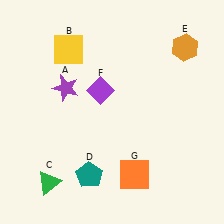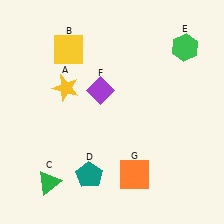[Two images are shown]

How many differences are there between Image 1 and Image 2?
There are 2 differences between the two images.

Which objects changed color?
A changed from purple to yellow. E changed from orange to green.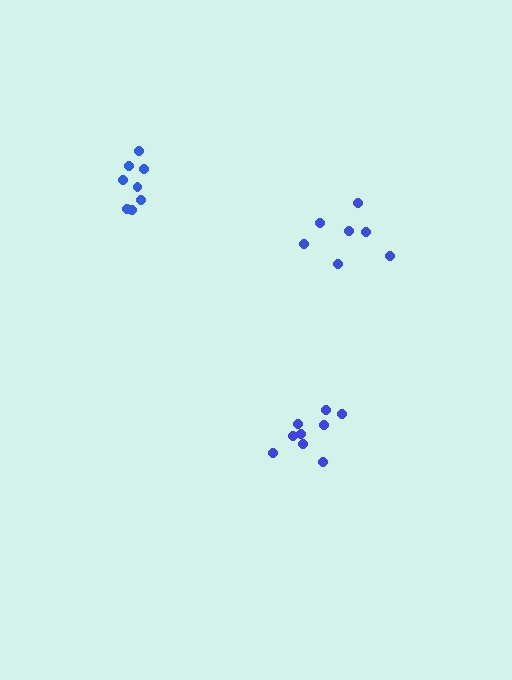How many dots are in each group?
Group 1: 8 dots, Group 2: 9 dots, Group 3: 7 dots (24 total).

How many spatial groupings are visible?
There are 3 spatial groupings.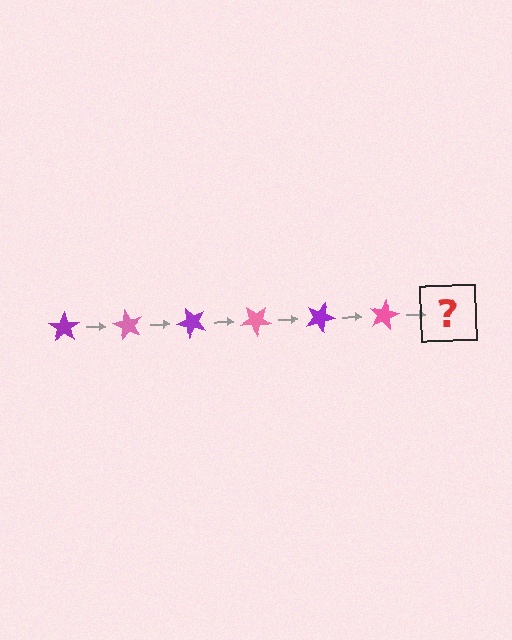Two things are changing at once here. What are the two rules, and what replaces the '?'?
The two rules are that it rotates 60 degrees each step and the color cycles through purple and pink. The '?' should be a purple star, rotated 360 degrees from the start.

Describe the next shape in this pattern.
It should be a purple star, rotated 360 degrees from the start.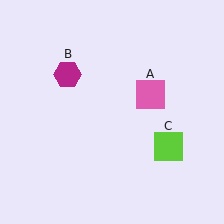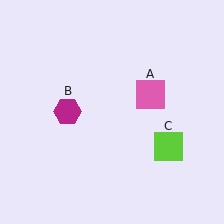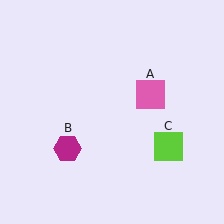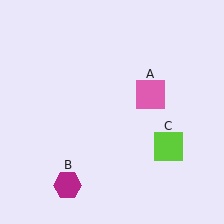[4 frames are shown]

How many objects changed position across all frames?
1 object changed position: magenta hexagon (object B).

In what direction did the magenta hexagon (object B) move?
The magenta hexagon (object B) moved down.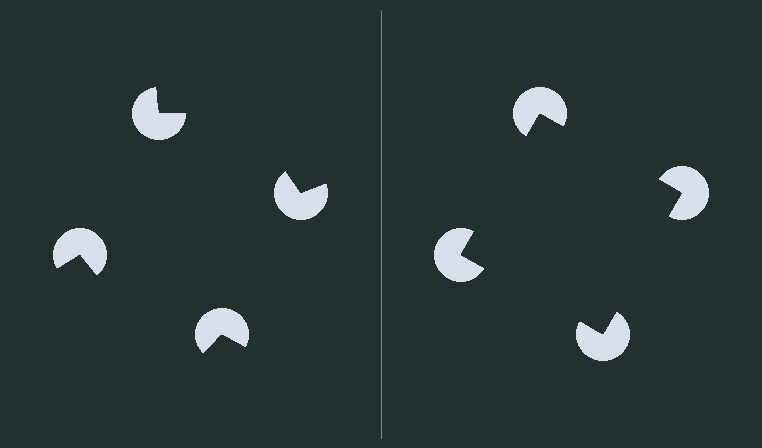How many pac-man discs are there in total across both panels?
8 — 4 on each side.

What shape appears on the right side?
An illusory square.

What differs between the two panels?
The pac-man discs are positioned identically on both sides; only the wedge orientations differ. On the right they align to a square; on the left they are misaligned.